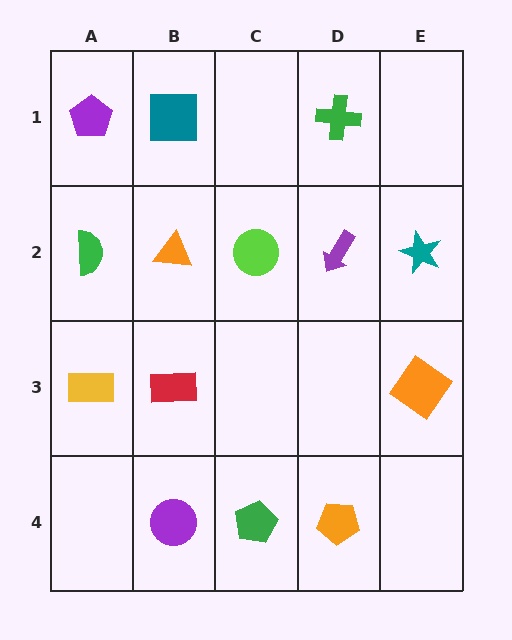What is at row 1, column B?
A teal square.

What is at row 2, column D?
A purple arrow.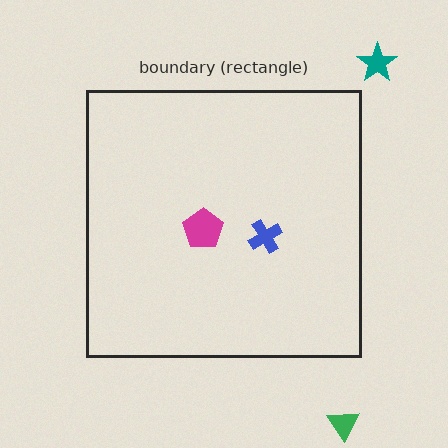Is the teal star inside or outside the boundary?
Outside.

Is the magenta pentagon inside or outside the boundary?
Inside.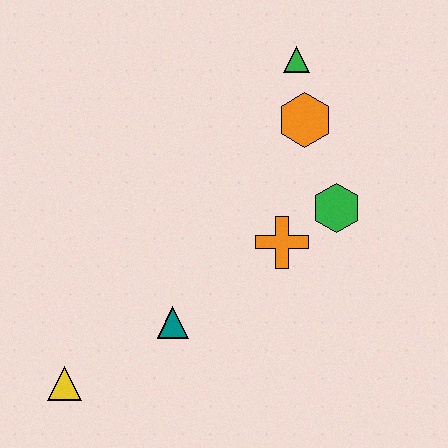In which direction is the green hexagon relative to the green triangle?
The green hexagon is below the green triangle.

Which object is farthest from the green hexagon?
The yellow triangle is farthest from the green hexagon.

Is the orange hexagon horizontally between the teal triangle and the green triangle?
No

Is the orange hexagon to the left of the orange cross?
No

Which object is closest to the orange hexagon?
The green triangle is closest to the orange hexagon.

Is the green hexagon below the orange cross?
No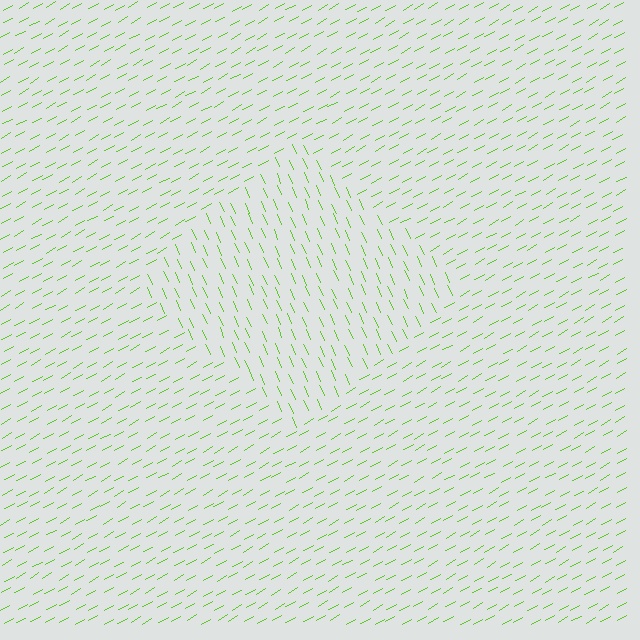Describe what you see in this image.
The image is filled with small lime line segments. A diamond region in the image has lines oriented differently from the surrounding lines, creating a visible texture boundary.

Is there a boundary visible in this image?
Yes, there is a texture boundary formed by a change in line orientation.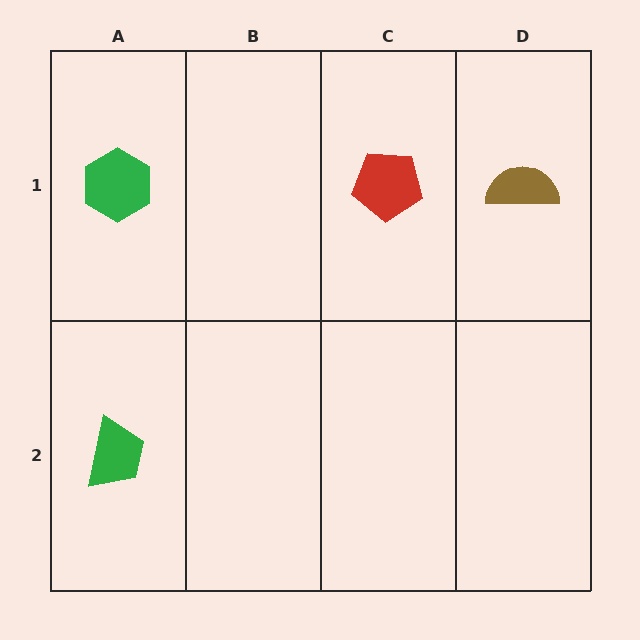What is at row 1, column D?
A brown semicircle.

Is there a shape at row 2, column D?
No, that cell is empty.